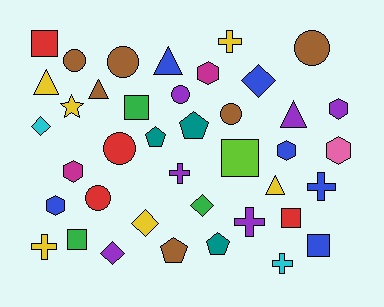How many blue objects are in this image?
There are 6 blue objects.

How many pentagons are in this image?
There are 4 pentagons.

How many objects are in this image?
There are 40 objects.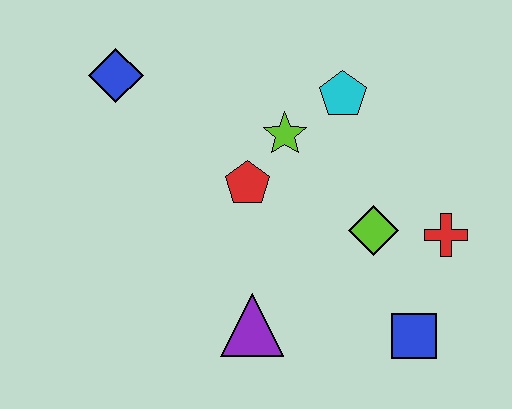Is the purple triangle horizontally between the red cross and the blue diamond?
Yes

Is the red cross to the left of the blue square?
No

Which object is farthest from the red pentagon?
The blue square is farthest from the red pentagon.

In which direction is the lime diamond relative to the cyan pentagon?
The lime diamond is below the cyan pentagon.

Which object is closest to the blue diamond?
The red pentagon is closest to the blue diamond.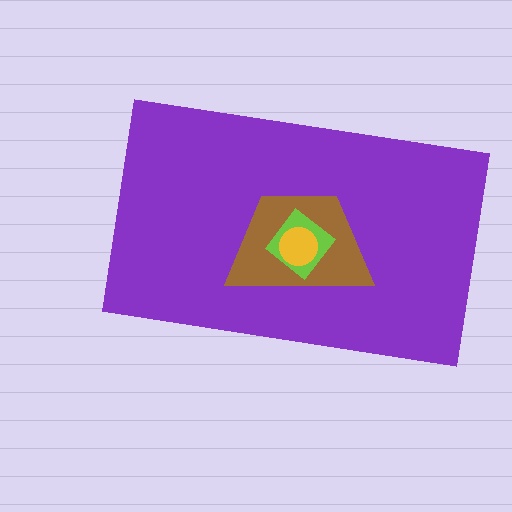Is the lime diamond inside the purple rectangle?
Yes.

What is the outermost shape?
The purple rectangle.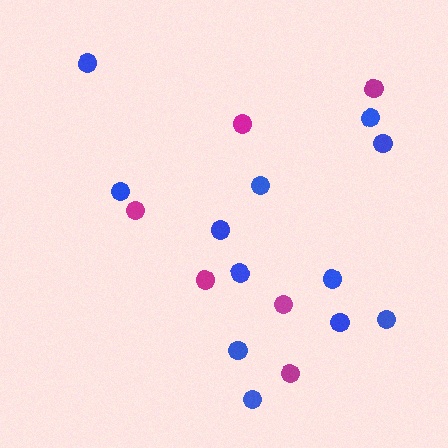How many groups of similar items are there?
There are 2 groups: one group of blue circles (12) and one group of magenta circles (6).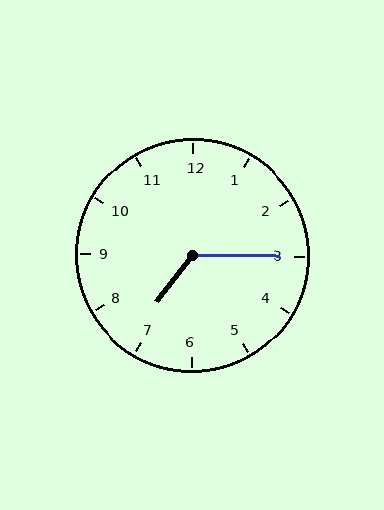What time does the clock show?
7:15.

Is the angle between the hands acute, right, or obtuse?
It is obtuse.